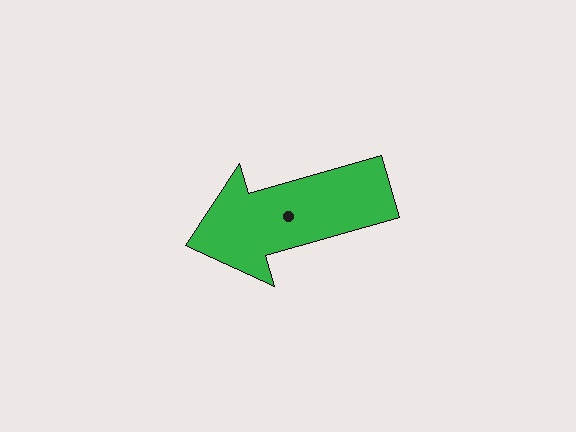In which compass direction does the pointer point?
West.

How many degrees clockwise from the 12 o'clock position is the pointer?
Approximately 254 degrees.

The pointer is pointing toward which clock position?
Roughly 8 o'clock.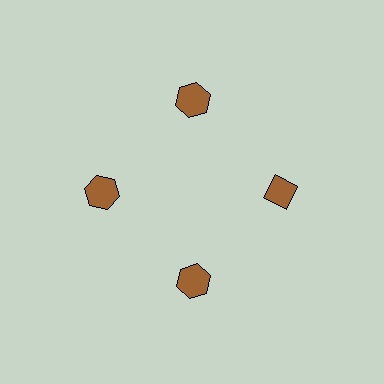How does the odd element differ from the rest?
It has a different shape: diamond instead of hexagon.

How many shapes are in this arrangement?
There are 4 shapes arranged in a ring pattern.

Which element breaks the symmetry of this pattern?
The brown diamond at roughly the 3 o'clock position breaks the symmetry. All other shapes are brown hexagons.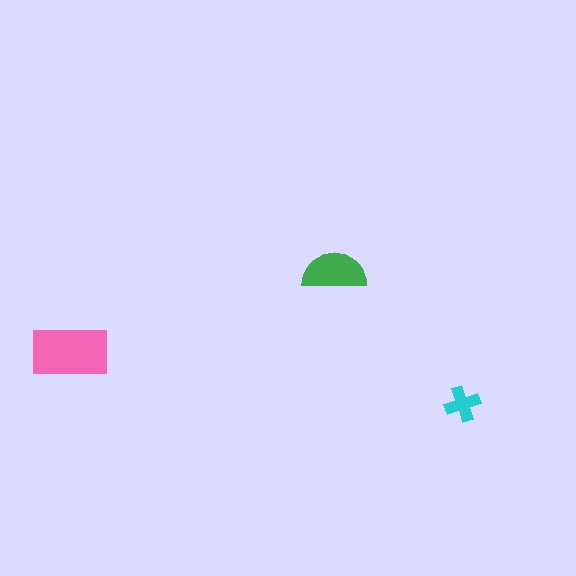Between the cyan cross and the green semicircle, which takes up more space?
The green semicircle.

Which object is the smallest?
The cyan cross.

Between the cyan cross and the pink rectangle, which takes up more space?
The pink rectangle.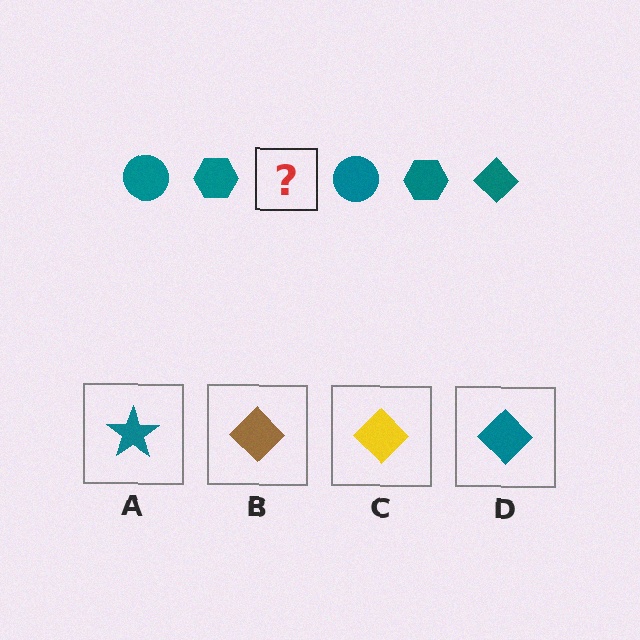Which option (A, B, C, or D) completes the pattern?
D.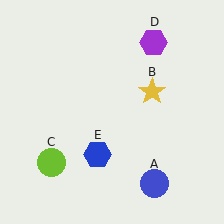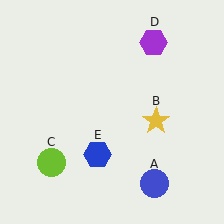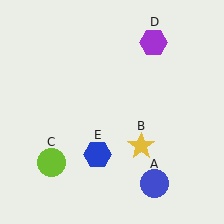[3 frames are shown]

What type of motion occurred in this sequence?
The yellow star (object B) rotated clockwise around the center of the scene.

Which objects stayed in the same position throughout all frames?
Blue circle (object A) and lime circle (object C) and purple hexagon (object D) and blue hexagon (object E) remained stationary.